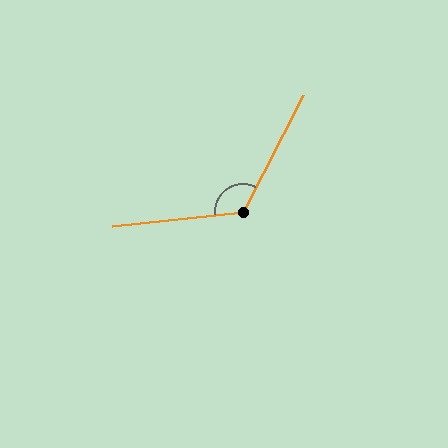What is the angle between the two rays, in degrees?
Approximately 124 degrees.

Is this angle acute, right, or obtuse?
It is obtuse.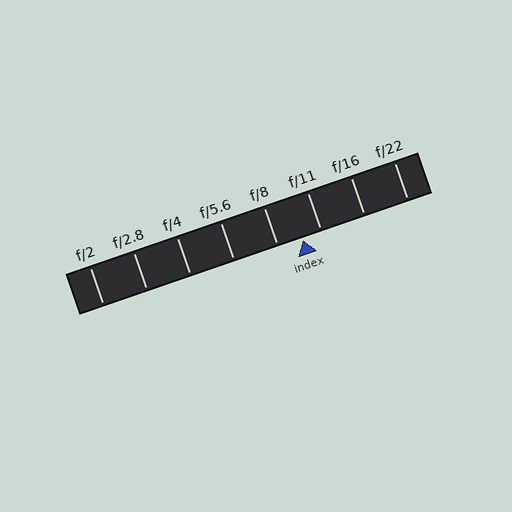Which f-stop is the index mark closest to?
The index mark is closest to f/11.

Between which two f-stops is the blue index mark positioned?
The index mark is between f/8 and f/11.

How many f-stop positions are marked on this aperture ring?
There are 8 f-stop positions marked.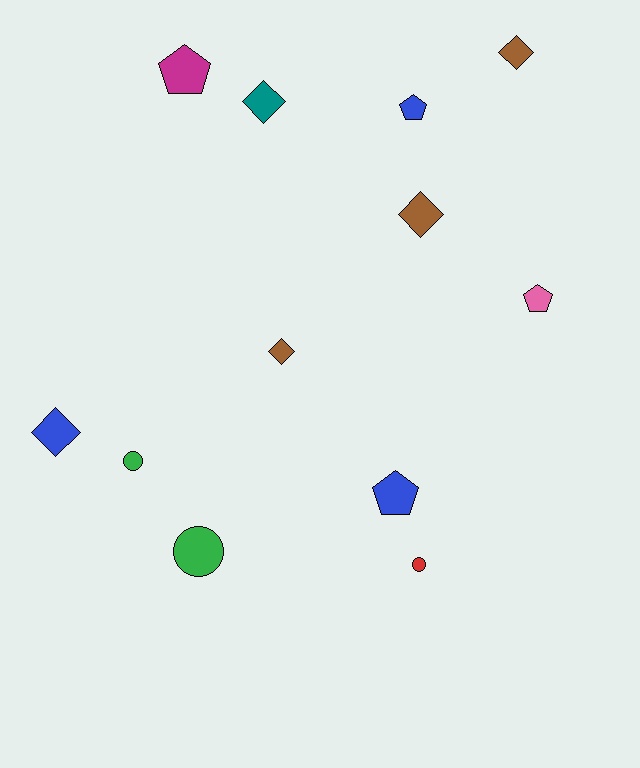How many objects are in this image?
There are 12 objects.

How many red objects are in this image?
There is 1 red object.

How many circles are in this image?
There are 3 circles.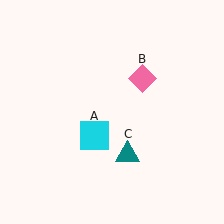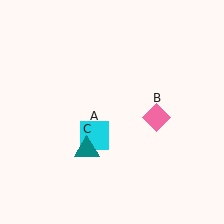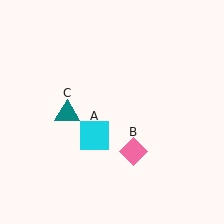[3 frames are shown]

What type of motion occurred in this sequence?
The pink diamond (object B), teal triangle (object C) rotated clockwise around the center of the scene.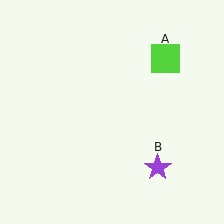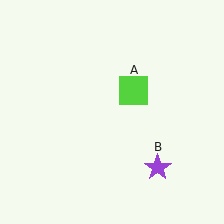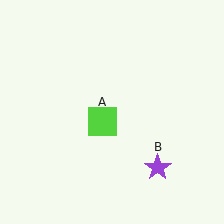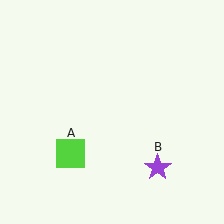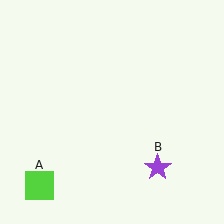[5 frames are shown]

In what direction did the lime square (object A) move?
The lime square (object A) moved down and to the left.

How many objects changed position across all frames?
1 object changed position: lime square (object A).